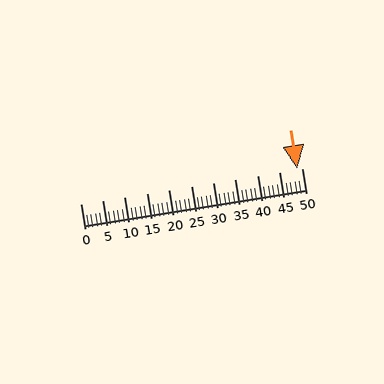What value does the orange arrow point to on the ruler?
The orange arrow points to approximately 49.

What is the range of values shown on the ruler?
The ruler shows values from 0 to 50.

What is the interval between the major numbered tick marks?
The major tick marks are spaced 5 units apart.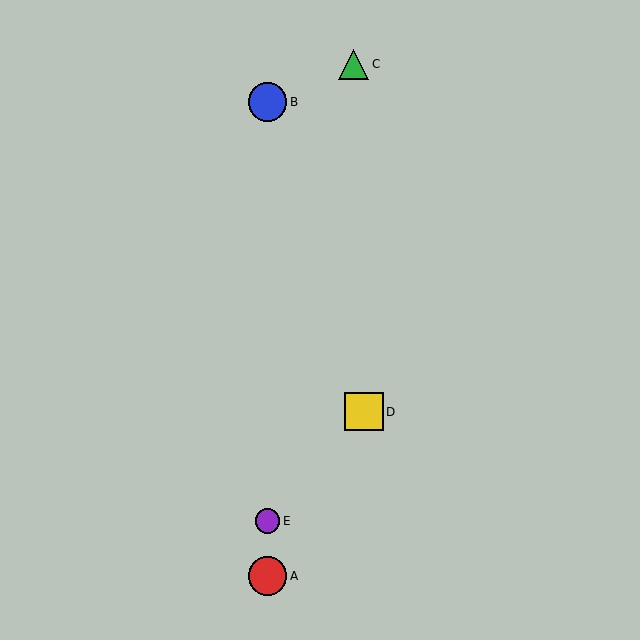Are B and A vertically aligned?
Yes, both are at x≈268.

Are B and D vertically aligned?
No, B is at x≈268 and D is at x≈364.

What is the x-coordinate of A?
Object A is at x≈268.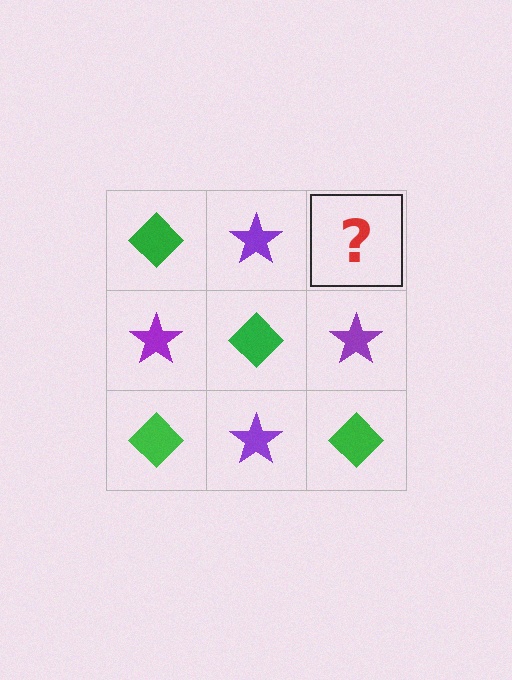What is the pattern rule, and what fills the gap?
The rule is that it alternates green diamond and purple star in a checkerboard pattern. The gap should be filled with a green diamond.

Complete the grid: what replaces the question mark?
The question mark should be replaced with a green diamond.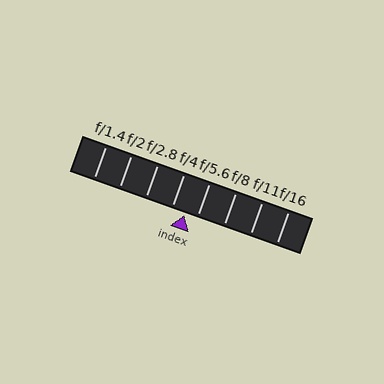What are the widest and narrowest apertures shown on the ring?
The widest aperture shown is f/1.4 and the narrowest is f/16.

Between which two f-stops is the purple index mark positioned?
The index mark is between f/4 and f/5.6.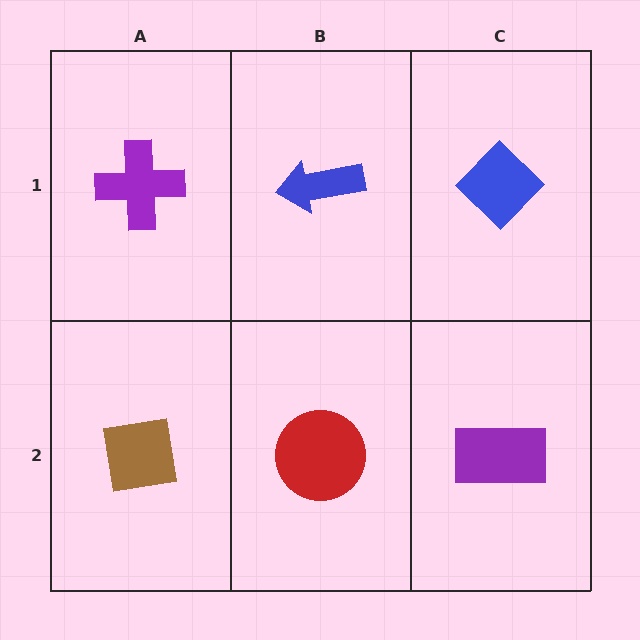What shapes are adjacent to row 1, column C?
A purple rectangle (row 2, column C), a blue arrow (row 1, column B).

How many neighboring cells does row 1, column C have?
2.